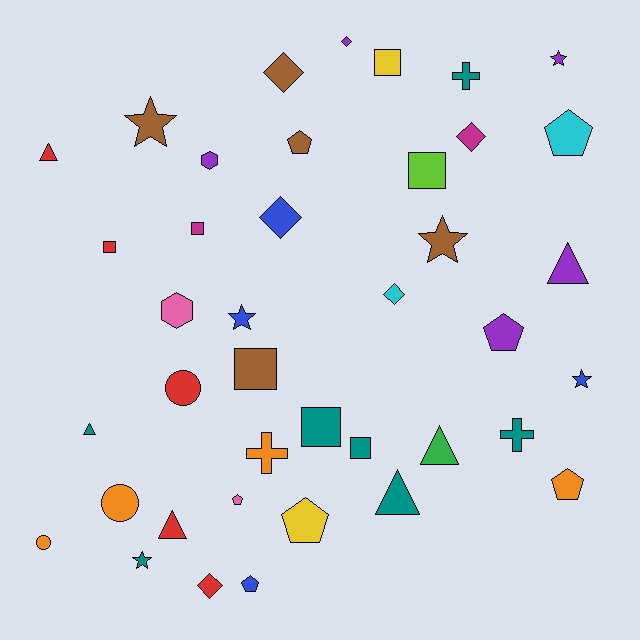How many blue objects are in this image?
There are 4 blue objects.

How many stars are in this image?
There are 6 stars.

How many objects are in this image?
There are 40 objects.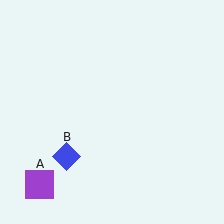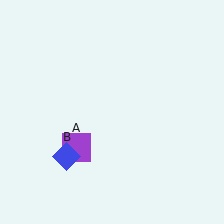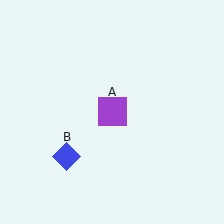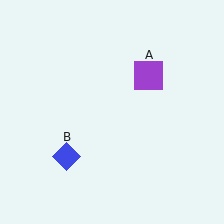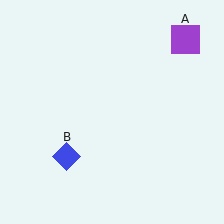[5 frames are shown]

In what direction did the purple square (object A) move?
The purple square (object A) moved up and to the right.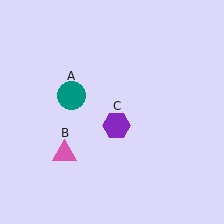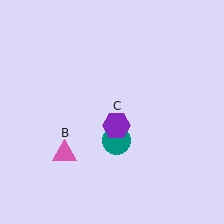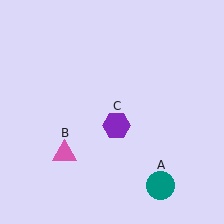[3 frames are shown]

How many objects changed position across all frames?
1 object changed position: teal circle (object A).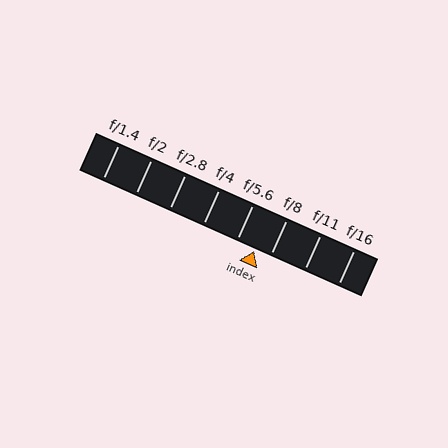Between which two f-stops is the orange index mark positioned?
The index mark is between f/5.6 and f/8.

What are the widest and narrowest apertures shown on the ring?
The widest aperture shown is f/1.4 and the narrowest is f/16.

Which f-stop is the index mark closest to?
The index mark is closest to f/8.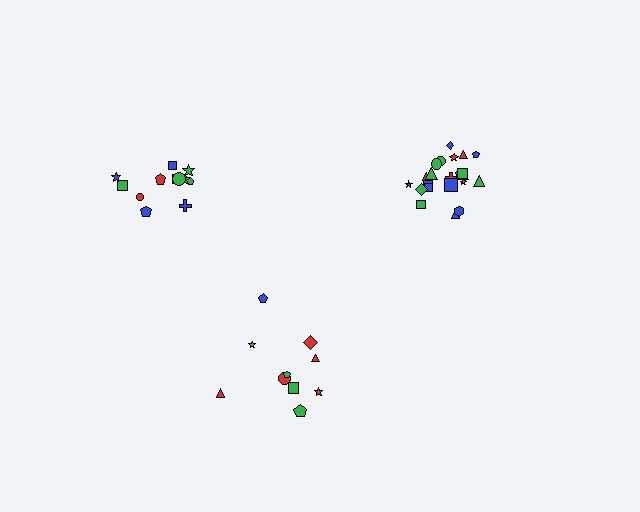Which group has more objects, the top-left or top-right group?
The top-right group.